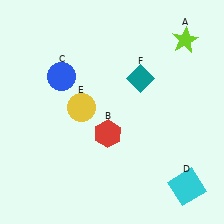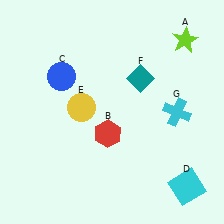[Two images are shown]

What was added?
A cyan cross (G) was added in Image 2.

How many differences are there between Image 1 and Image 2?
There is 1 difference between the two images.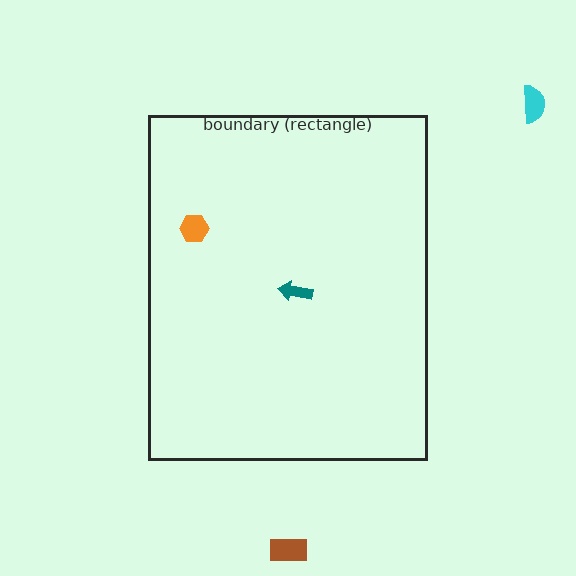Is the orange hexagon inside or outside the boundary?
Inside.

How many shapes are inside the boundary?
2 inside, 2 outside.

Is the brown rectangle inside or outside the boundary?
Outside.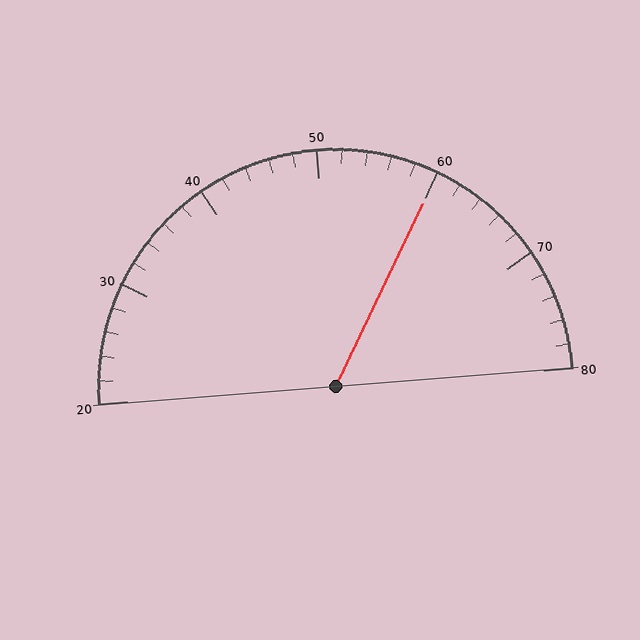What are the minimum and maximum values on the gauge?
The gauge ranges from 20 to 80.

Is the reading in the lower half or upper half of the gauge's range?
The reading is in the upper half of the range (20 to 80).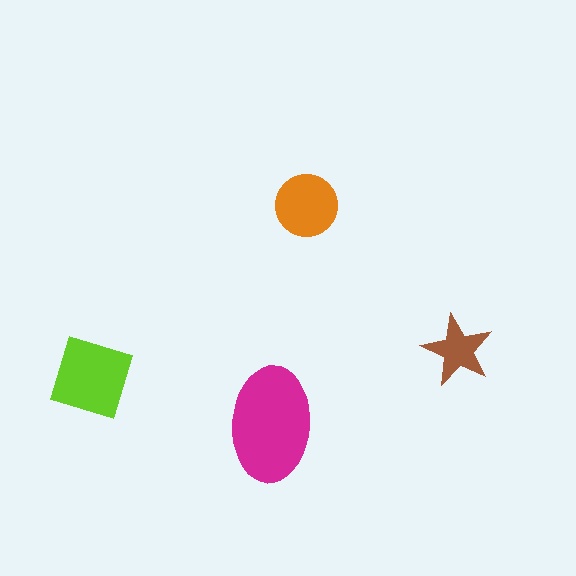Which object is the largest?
The magenta ellipse.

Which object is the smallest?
The brown star.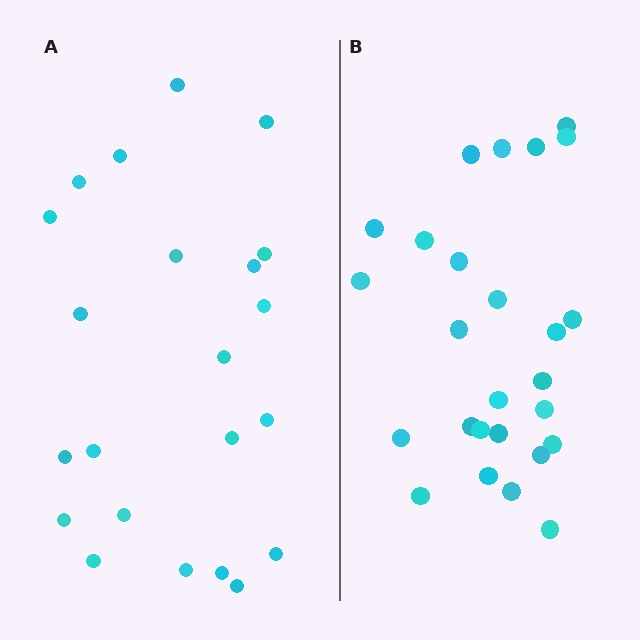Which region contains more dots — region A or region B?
Region B (the right region) has more dots.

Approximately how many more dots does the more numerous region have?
Region B has about 4 more dots than region A.